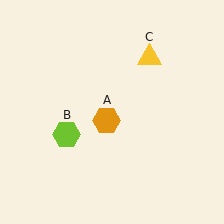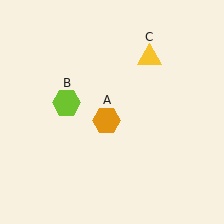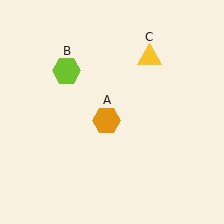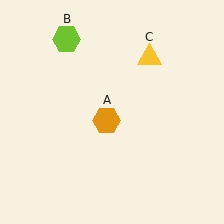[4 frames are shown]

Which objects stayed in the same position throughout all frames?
Orange hexagon (object A) and yellow triangle (object C) remained stationary.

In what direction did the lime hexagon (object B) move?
The lime hexagon (object B) moved up.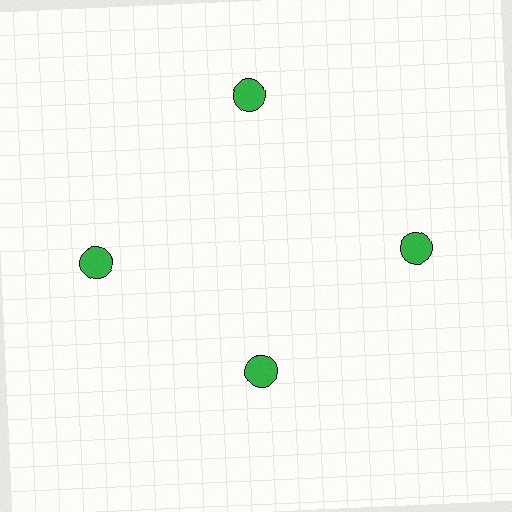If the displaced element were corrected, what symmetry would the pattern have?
It would have 4-fold rotational symmetry — the pattern would map onto itself every 90 degrees.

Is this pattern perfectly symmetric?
No. The 4 green circles are arranged in a ring, but one element near the 6 o'clock position is pulled inward toward the center, breaking the 4-fold rotational symmetry.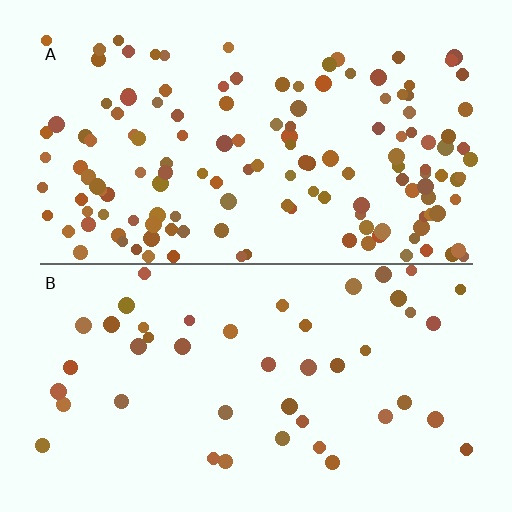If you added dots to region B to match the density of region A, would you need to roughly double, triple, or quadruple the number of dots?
Approximately triple.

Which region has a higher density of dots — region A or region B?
A (the top).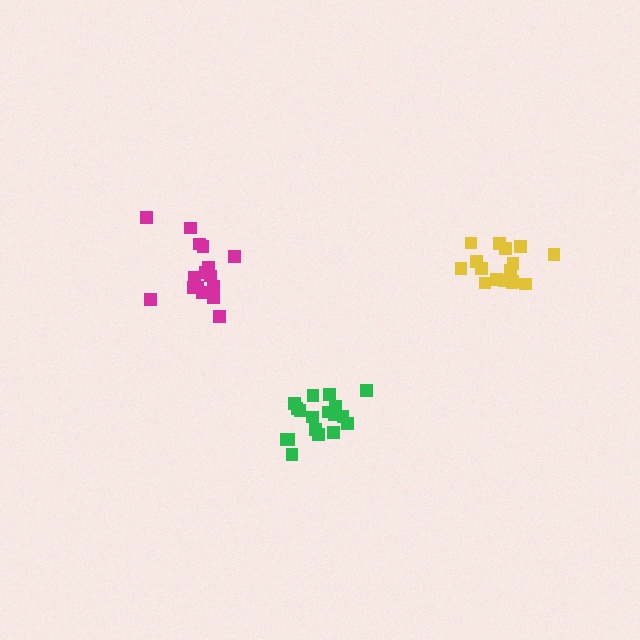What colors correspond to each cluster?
The clusters are colored: green, yellow, magenta.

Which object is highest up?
The magenta cluster is topmost.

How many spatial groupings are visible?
There are 3 spatial groupings.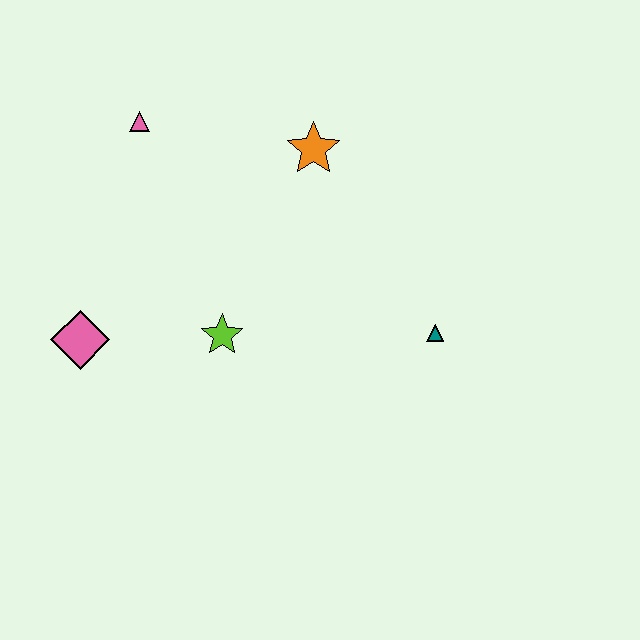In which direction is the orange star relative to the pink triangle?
The orange star is to the right of the pink triangle.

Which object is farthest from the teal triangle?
The pink triangle is farthest from the teal triangle.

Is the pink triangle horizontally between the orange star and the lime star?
No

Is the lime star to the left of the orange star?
Yes